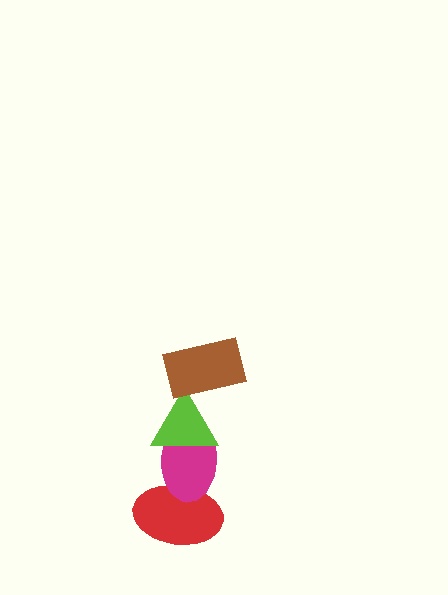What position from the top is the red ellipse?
The red ellipse is 4th from the top.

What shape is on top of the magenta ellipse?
The lime triangle is on top of the magenta ellipse.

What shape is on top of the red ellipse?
The magenta ellipse is on top of the red ellipse.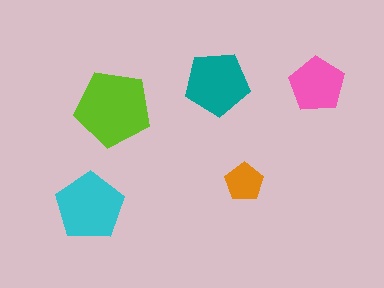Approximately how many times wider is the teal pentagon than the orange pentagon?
About 1.5 times wider.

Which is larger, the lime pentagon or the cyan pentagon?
The lime one.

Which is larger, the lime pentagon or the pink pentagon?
The lime one.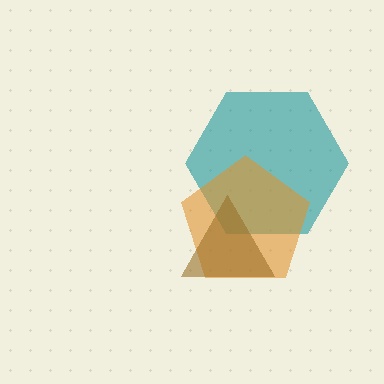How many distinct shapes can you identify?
There are 3 distinct shapes: a teal hexagon, an orange pentagon, a brown triangle.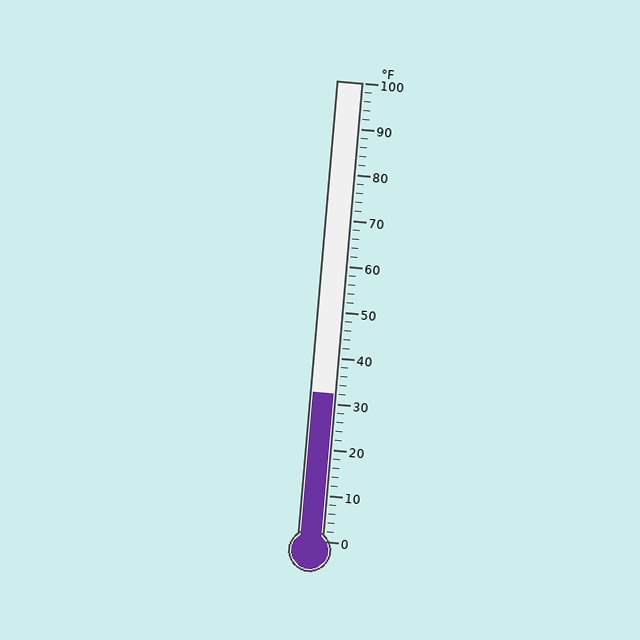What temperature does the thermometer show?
The thermometer shows approximately 32°F.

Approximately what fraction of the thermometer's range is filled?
The thermometer is filled to approximately 30% of its range.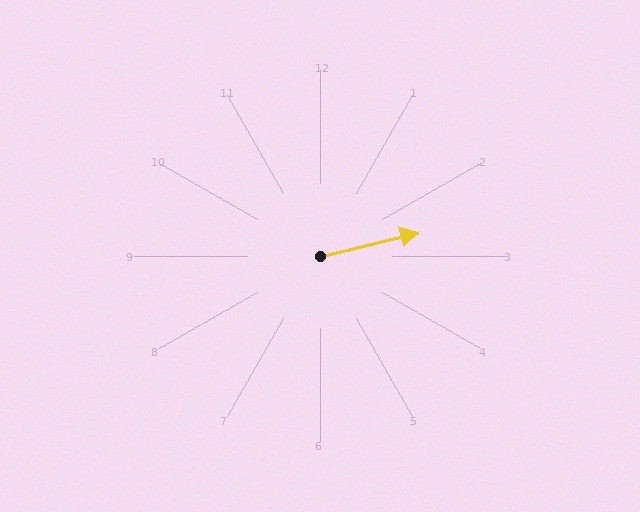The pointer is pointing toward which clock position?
Roughly 3 o'clock.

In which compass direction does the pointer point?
East.